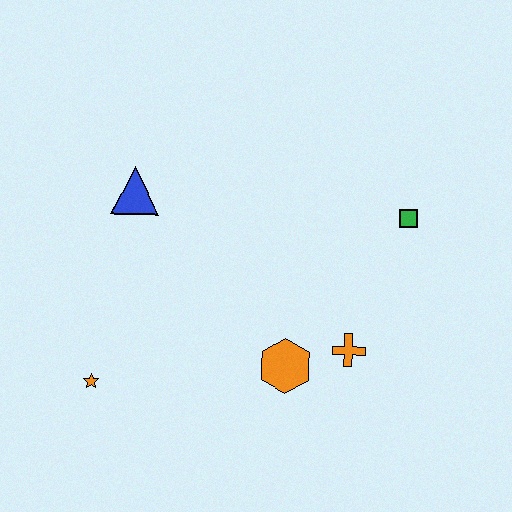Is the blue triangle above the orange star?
Yes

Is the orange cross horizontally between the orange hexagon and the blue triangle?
No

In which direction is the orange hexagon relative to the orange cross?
The orange hexagon is to the left of the orange cross.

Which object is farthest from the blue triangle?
The green square is farthest from the blue triangle.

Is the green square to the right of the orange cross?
Yes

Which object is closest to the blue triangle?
The orange star is closest to the blue triangle.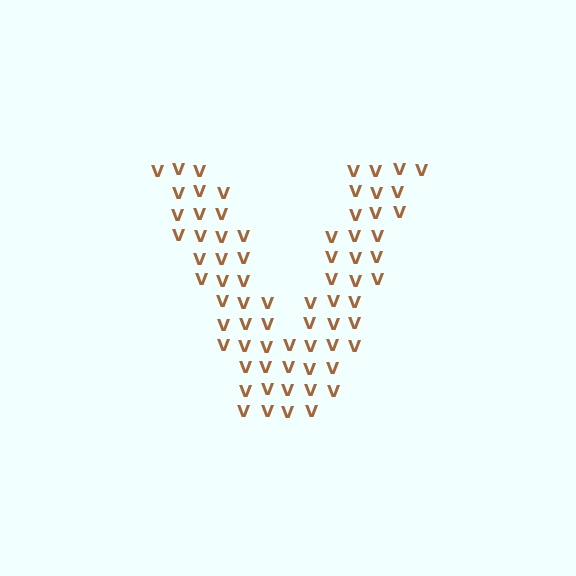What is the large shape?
The large shape is the letter V.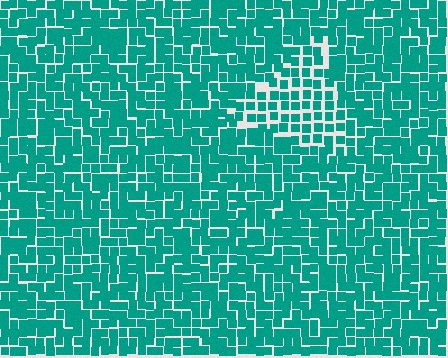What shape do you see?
I see a triangle.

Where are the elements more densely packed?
The elements are more densely packed outside the triangle boundary.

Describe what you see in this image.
The image contains small teal elements arranged at two different densities. A triangle-shaped region is visible where the elements are less densely packed than the surrounding area.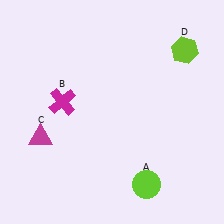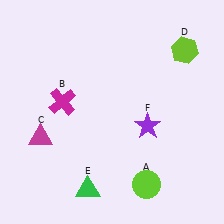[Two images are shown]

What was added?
A green triangle (E), a purple star (F) were added in Image 2.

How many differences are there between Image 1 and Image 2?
There are 2 differences between the two images.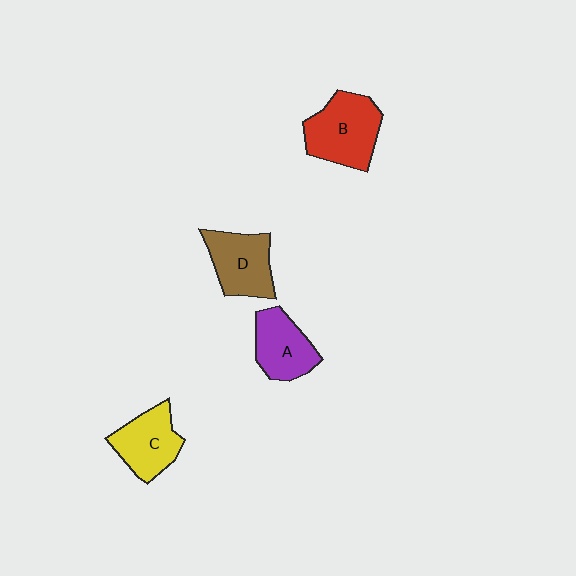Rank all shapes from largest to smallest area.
From largest to smallest: B (red), D (brown), C (yellow), A (purple).